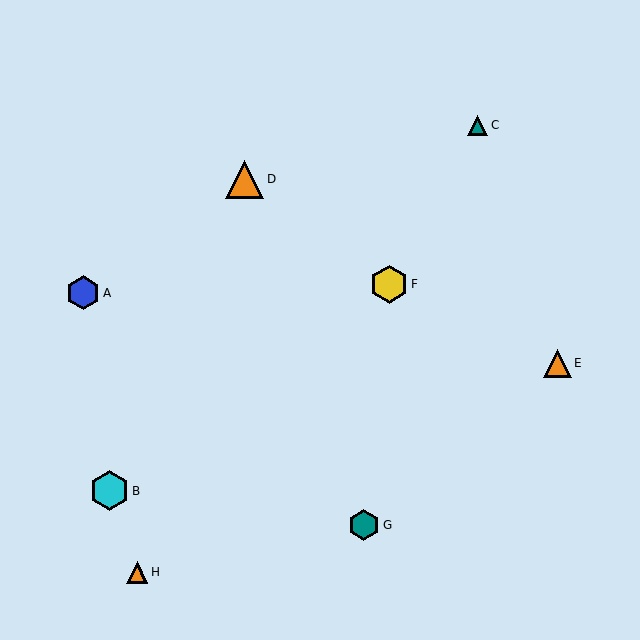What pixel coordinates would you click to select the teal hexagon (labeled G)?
Click at (364, 525) to select the teal hexagon G.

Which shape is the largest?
The cyan hexagon (labeled B) is the largest.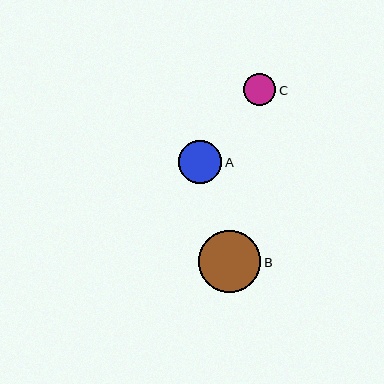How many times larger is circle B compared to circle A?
Circle B is approximately 1.4 times the size of circle A.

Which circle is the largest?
Circle B is the largest with a size of approximately 62 pixels.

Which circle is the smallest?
Circle C is the smallest with a size of approximately 32 pixels.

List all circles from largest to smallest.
From largest to smallest: B, A, C.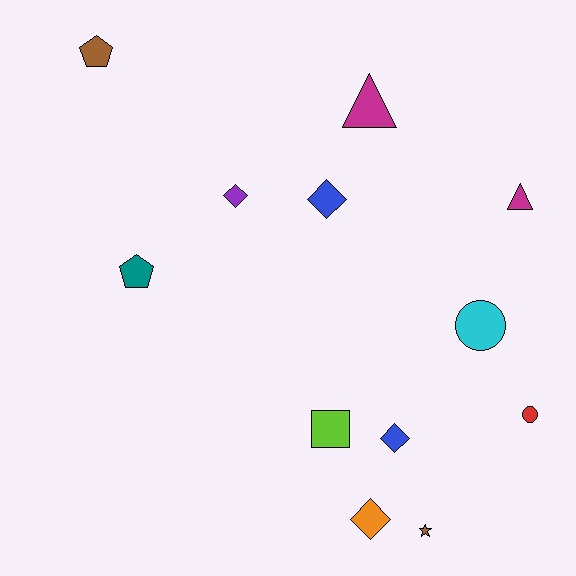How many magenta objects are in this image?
There are 2 magenta objects.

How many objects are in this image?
There are 12 objects.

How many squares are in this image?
There is 1 square.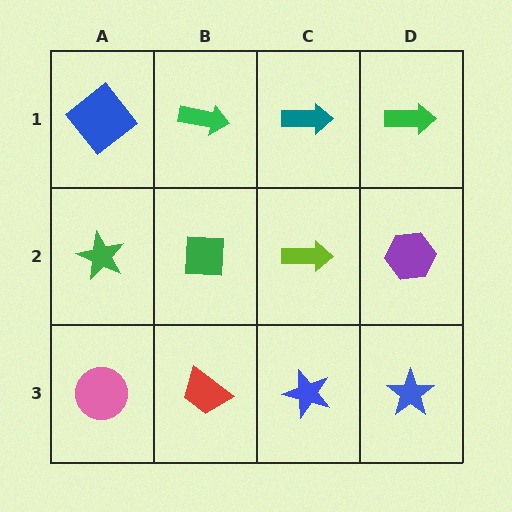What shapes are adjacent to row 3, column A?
A green star (row 2, column A), a red trapezoid (row 3, column B).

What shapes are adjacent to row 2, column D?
A green arrow (row 1, column D), a blue star (row 3, column D), a lime arrow (row 2, column C).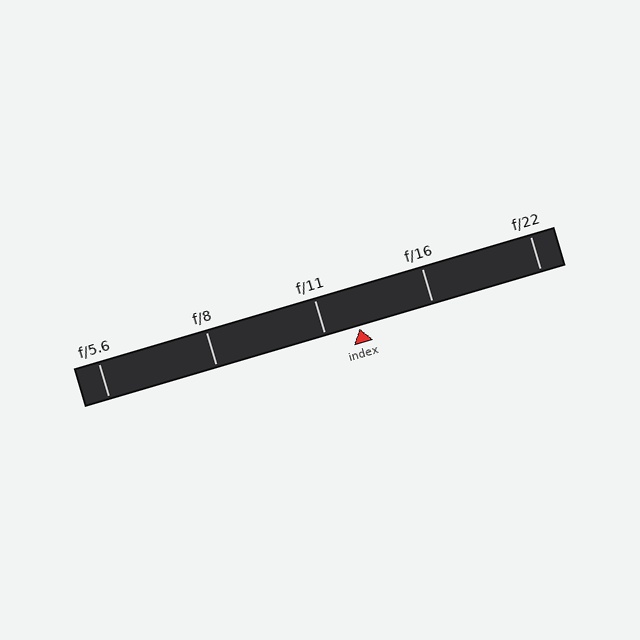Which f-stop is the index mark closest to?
The index mark is closest to f/11.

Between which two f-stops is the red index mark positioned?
The index mark is between f/11 and f/16.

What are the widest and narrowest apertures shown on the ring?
The widest aperture shown is f/5.6 and the narrowest is f/22.